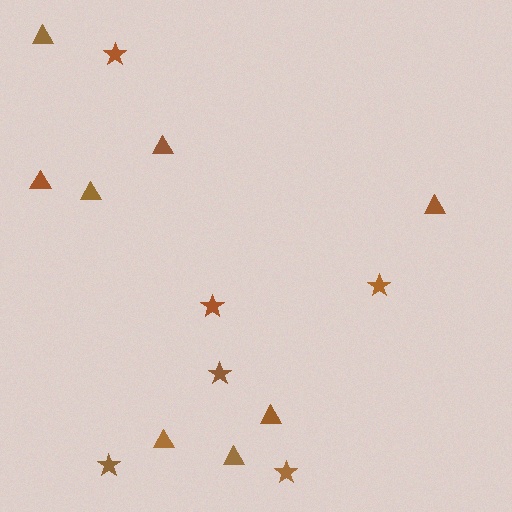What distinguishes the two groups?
There are 2 groups: one group of stars (6) and one group of triangles (8).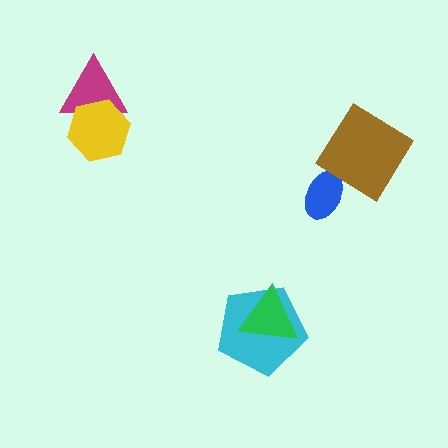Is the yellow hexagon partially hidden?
No, no other shape covers it.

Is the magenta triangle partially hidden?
Yes, it is partially covered by another shape.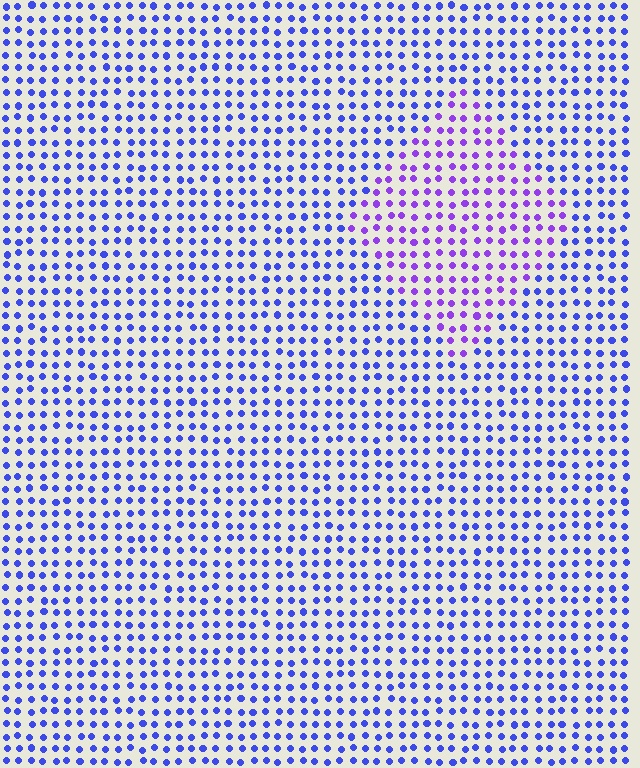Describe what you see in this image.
The image is filled with small blue elements in a uniform arrangement. A diamond-shaped region is visible where the elements are tinted to a slightly different hue, forming a subtle color boundary.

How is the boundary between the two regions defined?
The boundary is defined purely by a slight shift in hue (about 35 degrees). Spacing, size, and orientation are identical on both sides.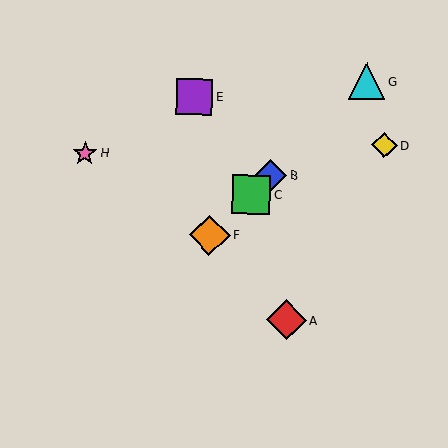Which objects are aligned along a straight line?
Objects B, C, F, G are aligned along a straight line.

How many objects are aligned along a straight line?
4 objects (B, C, F, G) are aligned along a straight line.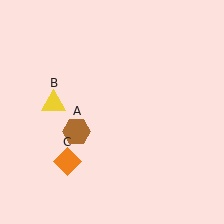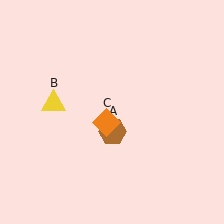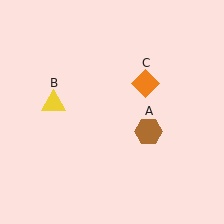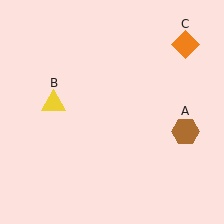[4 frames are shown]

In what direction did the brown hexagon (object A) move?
The brown hexagon (object A) moved right.